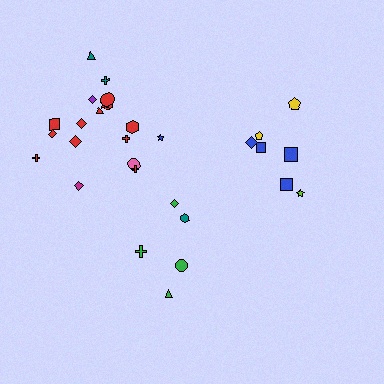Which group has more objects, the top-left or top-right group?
The top-left group.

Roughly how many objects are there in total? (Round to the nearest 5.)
Roughly 30 objects in total.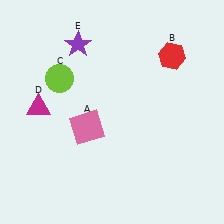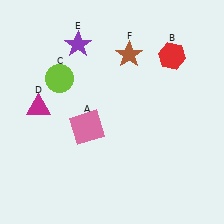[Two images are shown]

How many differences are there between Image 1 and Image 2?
There is 1 difference between the two images.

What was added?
A brown star (F) was added in Image 2.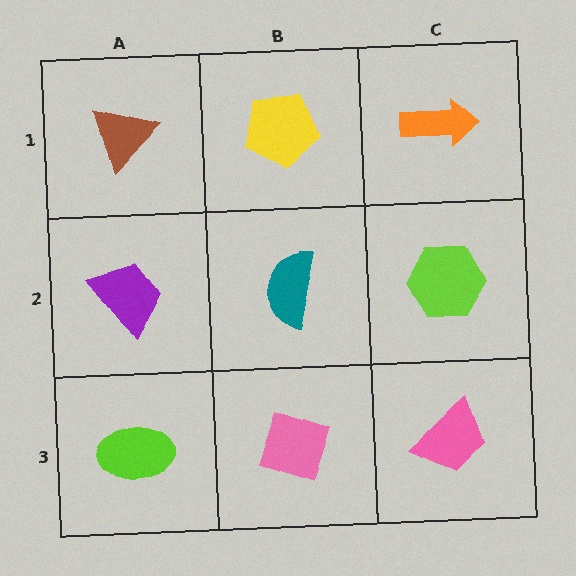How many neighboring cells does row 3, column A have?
2.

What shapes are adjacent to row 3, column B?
A teal semicircle (row 2, column B), a lime ellipse (row 3, column A), a pink trapezoid (row 3, column C).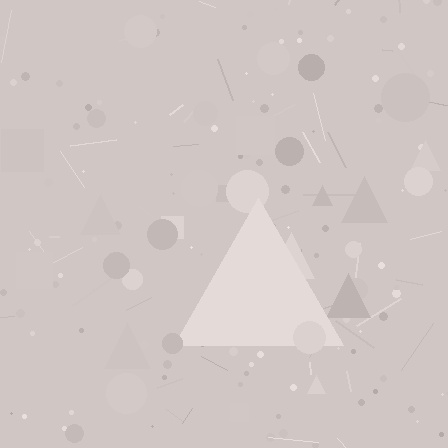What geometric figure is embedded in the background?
A triangle is embedded in the background.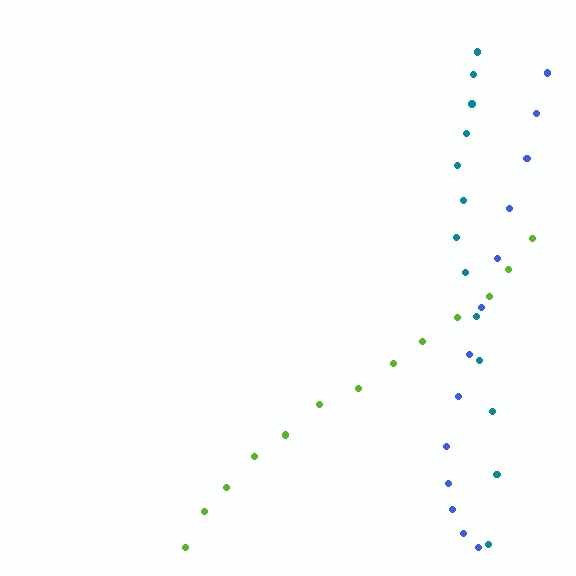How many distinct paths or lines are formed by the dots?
There are 3 distinct paths.